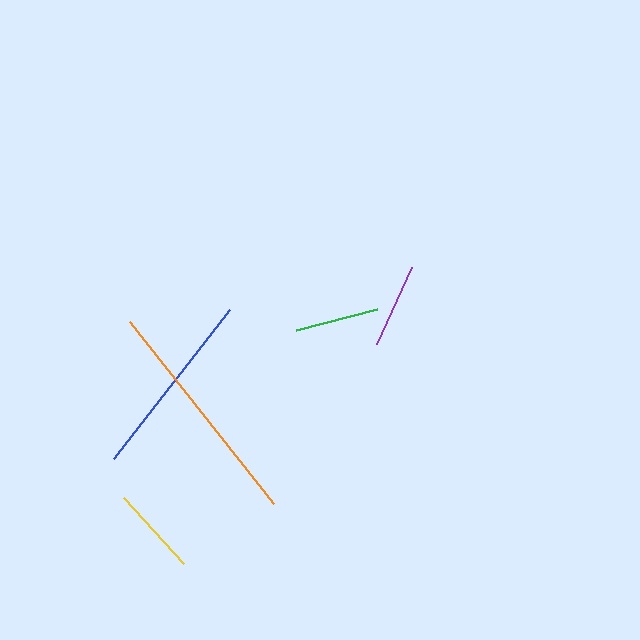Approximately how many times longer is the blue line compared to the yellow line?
The blue line is approximately 2.1 times the length of the yellow line.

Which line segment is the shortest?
The green line is the shortest at approximately 84 pixels.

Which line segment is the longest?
The orange line is the longest at approximately 232 pixels.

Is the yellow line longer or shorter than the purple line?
The yellow line is longer than the purple line.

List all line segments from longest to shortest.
From longest to shortest: orange, blue, yellow, purple, green.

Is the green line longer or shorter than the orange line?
The orange line is longer than the green line.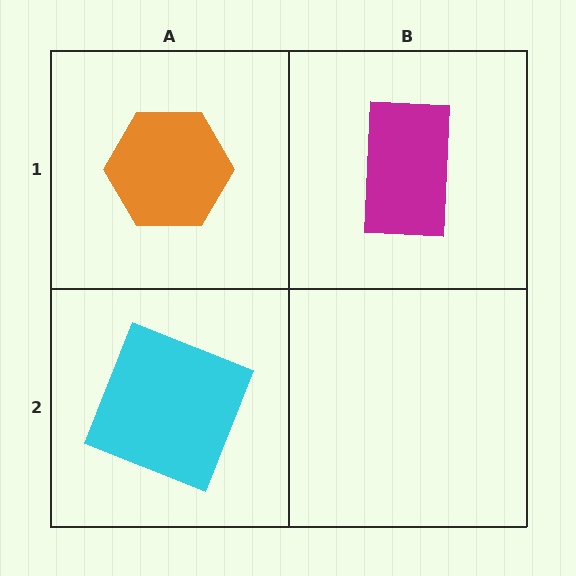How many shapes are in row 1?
2 shapes.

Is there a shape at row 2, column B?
No, that cell is empty.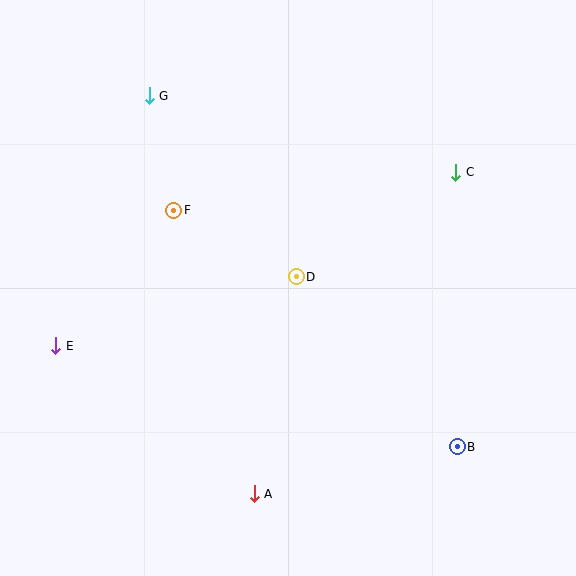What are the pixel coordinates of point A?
Point A is at (254, 494).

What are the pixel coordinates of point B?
Point B is at (457, 447).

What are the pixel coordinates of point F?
Point F is at (174, 210).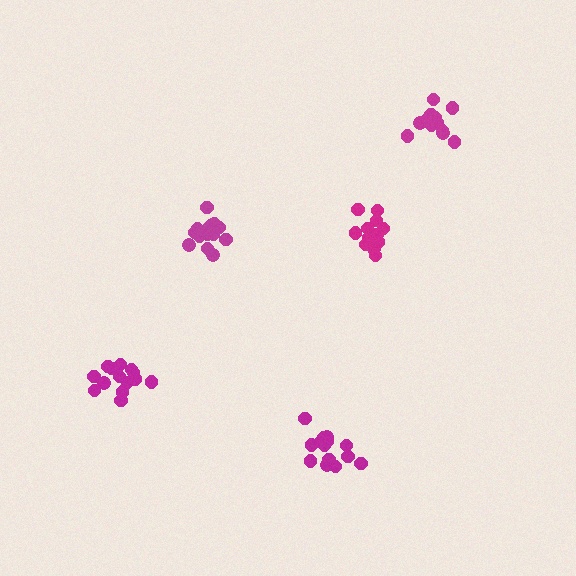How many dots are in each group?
Group 1: 14 dots, Group 2: 14 dots, Group 3: 12 dots, Group 4: 15 dots, Group 5: 13 dots (68 total).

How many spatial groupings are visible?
There are 5 spatial groupings.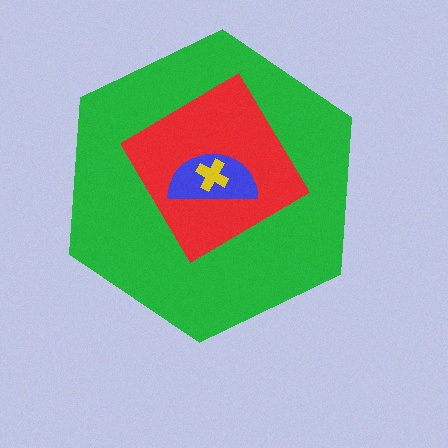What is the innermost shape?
The yellow cross.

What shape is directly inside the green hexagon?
The red diamond.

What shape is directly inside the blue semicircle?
The yellow cross.